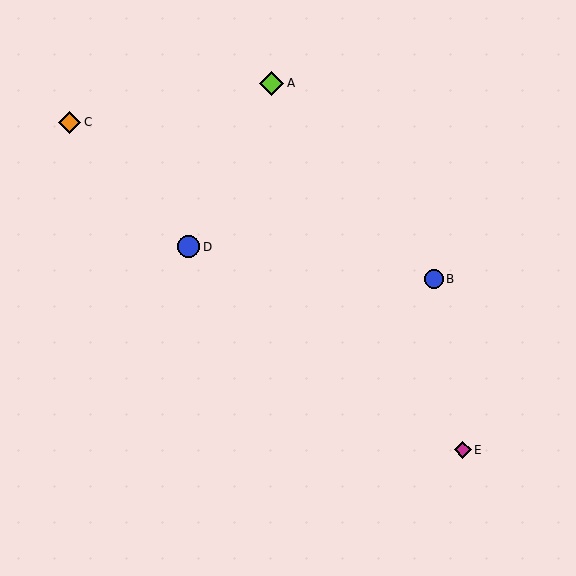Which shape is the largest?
The lime diamond (labeled A) is the largest.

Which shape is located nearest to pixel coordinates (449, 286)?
The blue circle (labeled B) at (434, 279) is nearest to that location.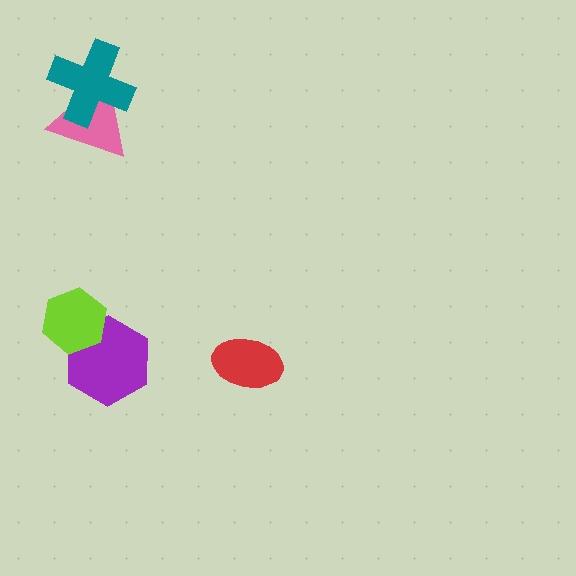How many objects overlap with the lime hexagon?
1 object overlaps with the lime hexagon.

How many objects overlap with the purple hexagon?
1 object overlaps with the purple hexagon.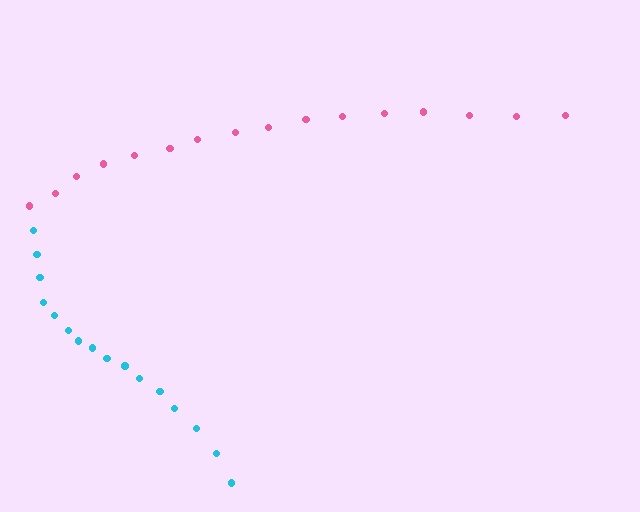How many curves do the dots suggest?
There are 2 distinct paths.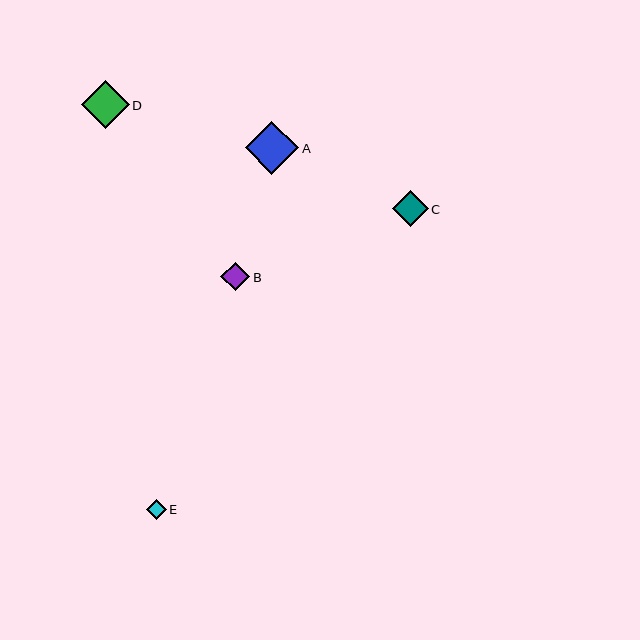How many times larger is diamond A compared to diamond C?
Diamond A is approximately 1.5 times the size of diamond C.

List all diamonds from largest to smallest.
From largest to smallest: A, D, C, B, E.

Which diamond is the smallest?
Diamond E is the smallest with a size of approximately 19 pixels.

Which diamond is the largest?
Diamond A is the largest with a size of approximately 53 pixels.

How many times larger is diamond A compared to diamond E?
Diamond A is approximately 2.8 times the size of diamond E.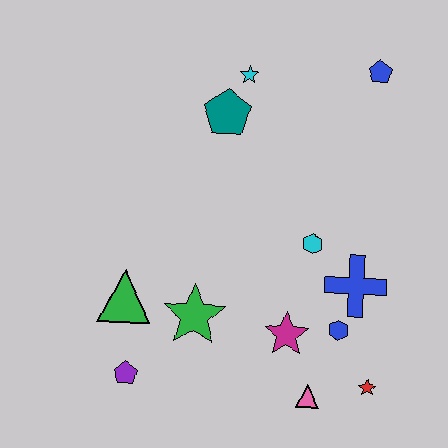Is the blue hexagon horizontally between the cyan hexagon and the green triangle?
No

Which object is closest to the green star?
The green triangle is closest to the green star.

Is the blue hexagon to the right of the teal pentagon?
Yes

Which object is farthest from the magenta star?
The blue pentagon is farthest from the magenta star.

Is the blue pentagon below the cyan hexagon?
No